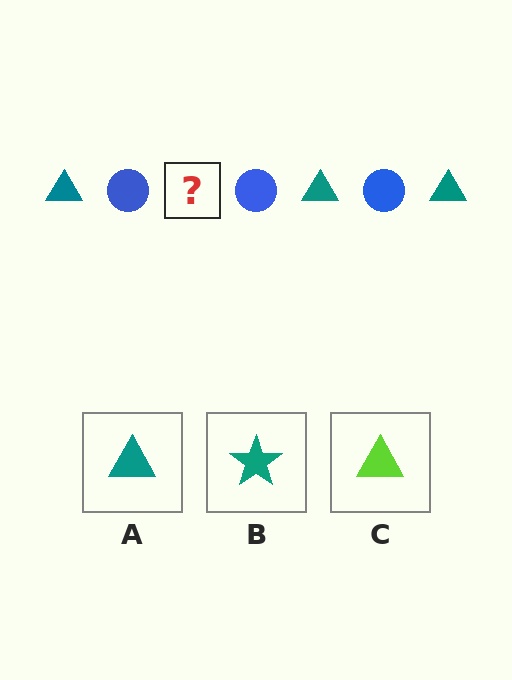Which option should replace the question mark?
Option A.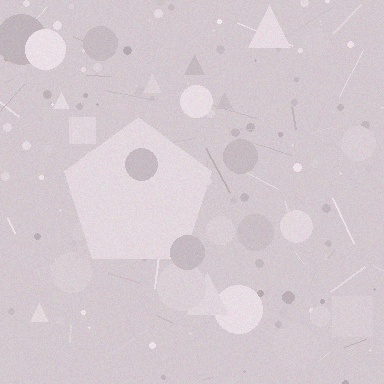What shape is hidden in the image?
A pentagon is hidden in the image.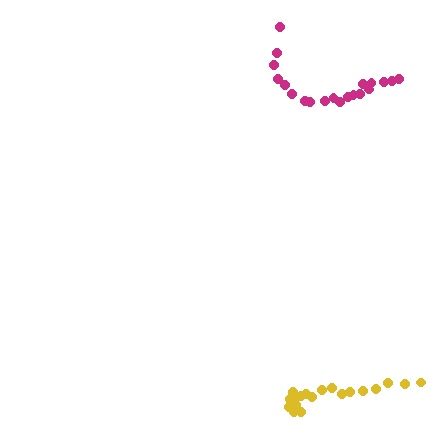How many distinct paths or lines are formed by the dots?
There are 2 distinct paths.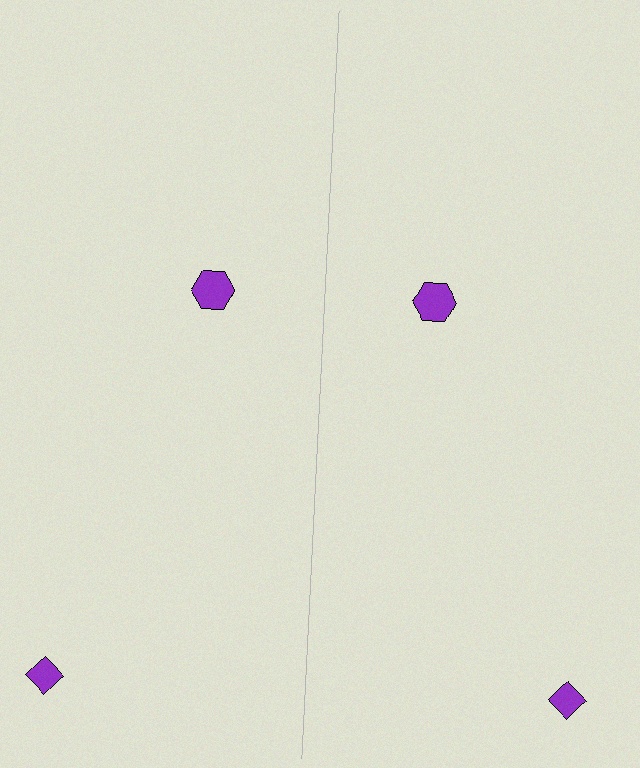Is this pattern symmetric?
Yes, this pattern has bilateral (reflection) symmetry.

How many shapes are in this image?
There are 4 shapes in this image.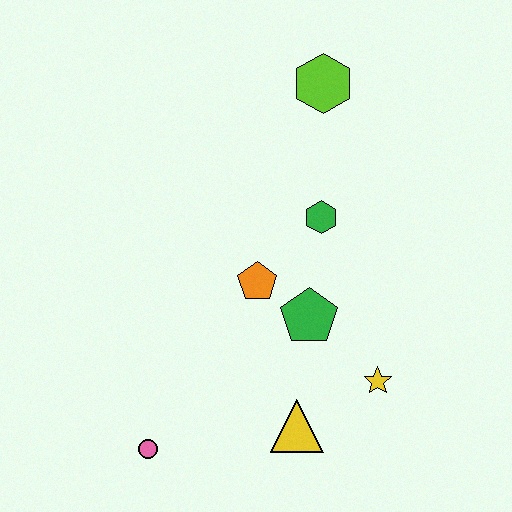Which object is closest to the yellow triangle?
The yellow star is closest to the yellow triangle.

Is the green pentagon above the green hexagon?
No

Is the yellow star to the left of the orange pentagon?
No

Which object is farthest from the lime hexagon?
The pink circle is farthest from the lime hexagon.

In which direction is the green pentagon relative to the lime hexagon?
The green pentagon is below the lime hexagon.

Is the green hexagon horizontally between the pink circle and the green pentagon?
No